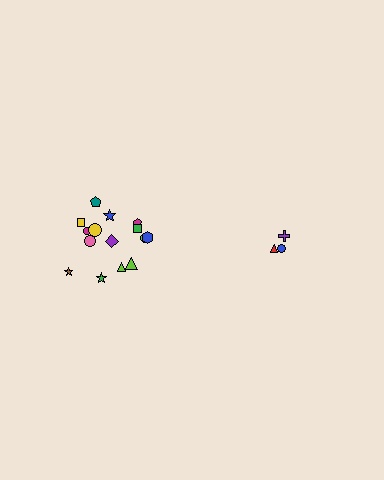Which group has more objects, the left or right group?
The left group.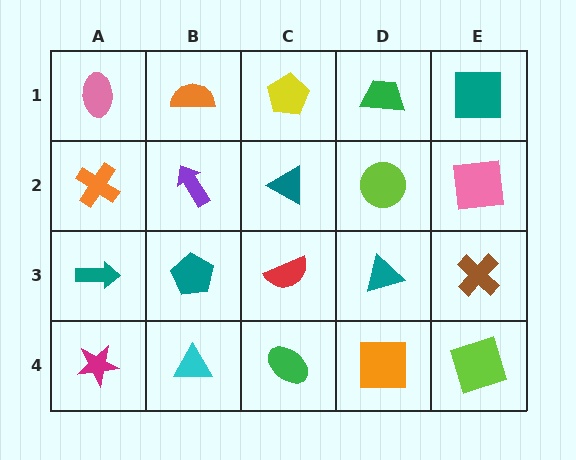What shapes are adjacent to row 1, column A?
An orange cross (row 2, column A), an orange semicircle (row 1, column B).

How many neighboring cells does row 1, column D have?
3.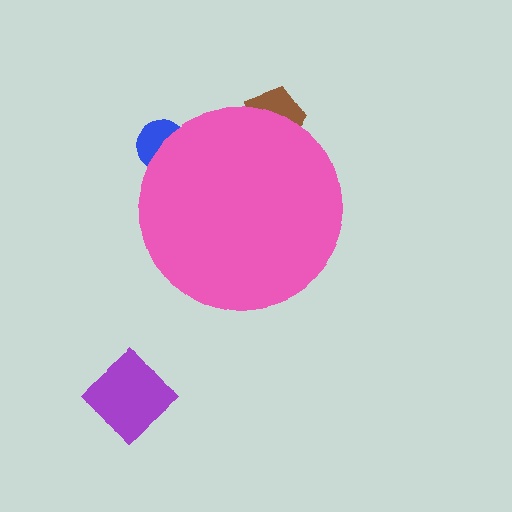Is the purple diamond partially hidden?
No, the purple diamond is fully visible.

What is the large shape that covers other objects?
A pink circle.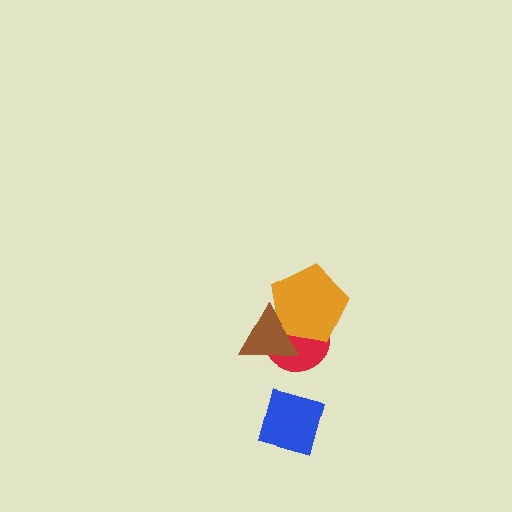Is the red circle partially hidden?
Yes, it is partially covered by another shape.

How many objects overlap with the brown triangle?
2 objects overlap with the brown triangle.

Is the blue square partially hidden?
No, no other shape covers it.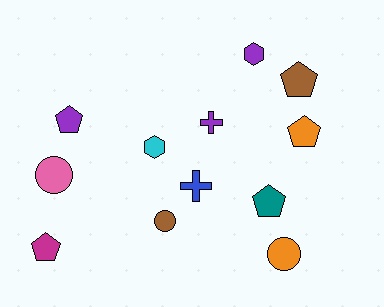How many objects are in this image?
There are 12 objects.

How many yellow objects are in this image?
There are no yellow objects.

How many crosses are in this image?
There are 2 crosses.